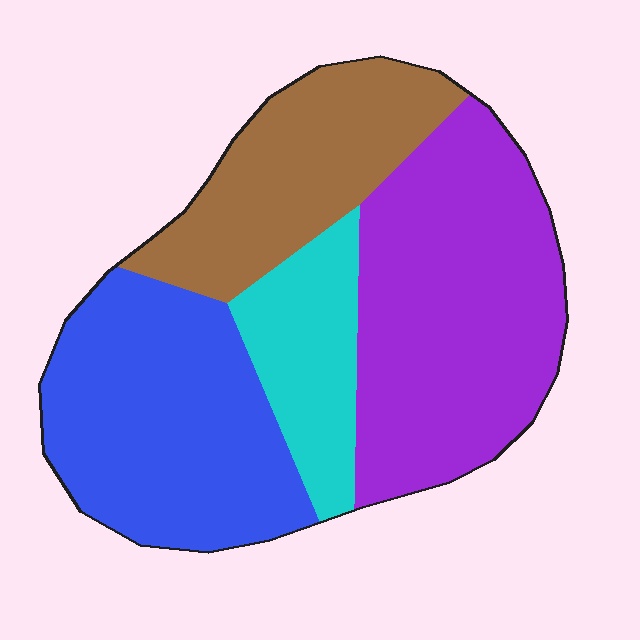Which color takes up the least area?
Cyan, at roughly 15%.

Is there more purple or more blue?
Purple.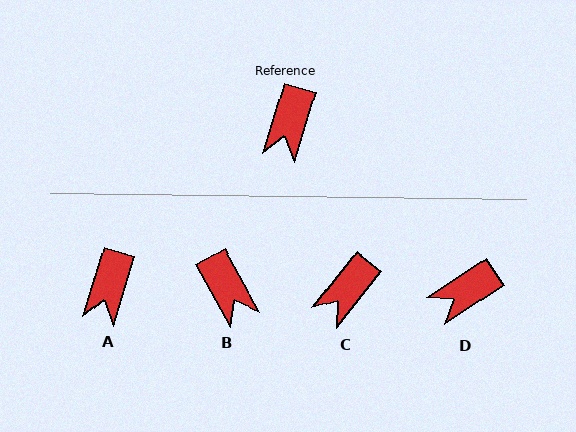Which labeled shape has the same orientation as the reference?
A.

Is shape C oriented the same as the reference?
No, it is off by about 22 degrees.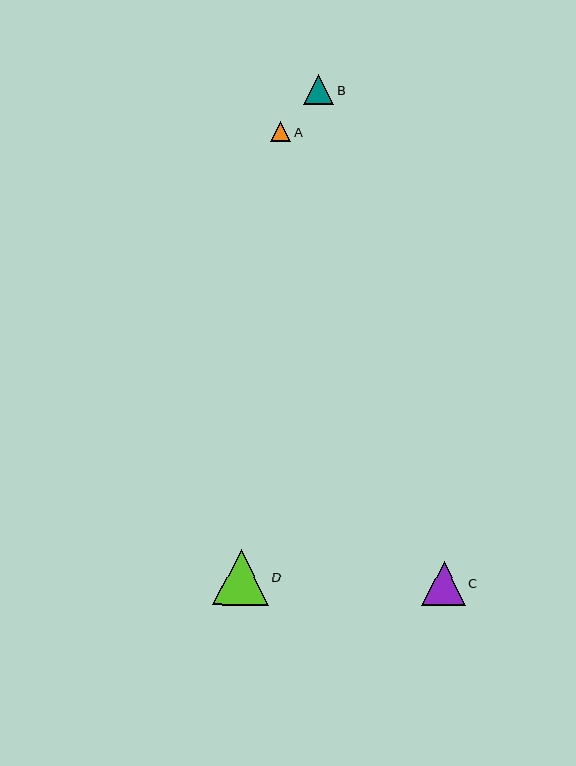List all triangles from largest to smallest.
From largest to smallest: D, C, B, A.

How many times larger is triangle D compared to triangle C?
Triangle D is approximately 1.3 times the size of triangle C.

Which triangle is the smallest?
Triangle A is the smallest with a size of approximately 20 pixels.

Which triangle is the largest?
Triangle D is the largest with a size of approximately 55 pixels.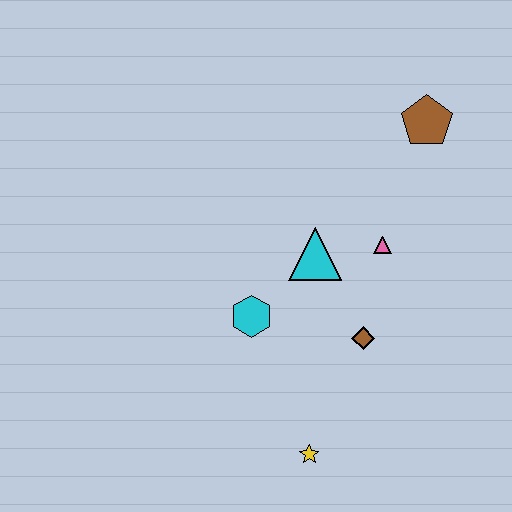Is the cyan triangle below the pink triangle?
Yes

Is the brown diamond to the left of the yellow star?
No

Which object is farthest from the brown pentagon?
The yellow star is farthest from the brown pentagon.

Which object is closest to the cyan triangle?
The pink triangle is closest to the cyan triangle.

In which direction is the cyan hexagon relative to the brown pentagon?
The cyan hexagon is below the brown pentagon.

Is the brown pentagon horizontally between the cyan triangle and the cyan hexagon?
No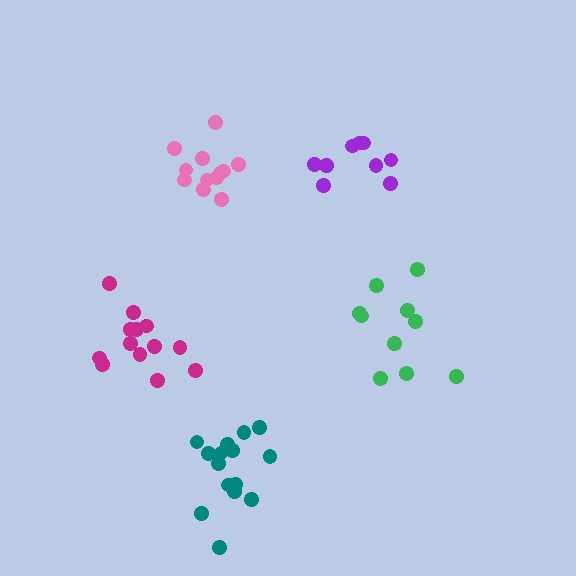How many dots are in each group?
Group 1: 9 dots, Group 2: 12 dots, Group 3: 10 dots, Group 4: 13 dots, Group 5: 15 dots (59 total).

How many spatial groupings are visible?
There are 5 spatial groupings.